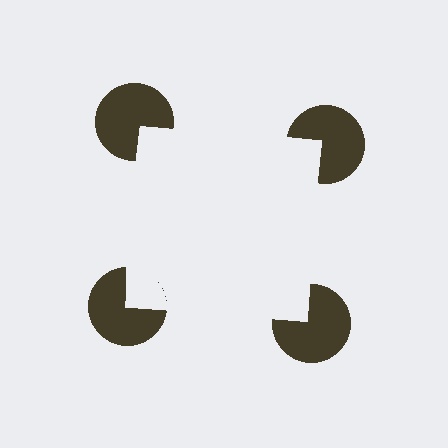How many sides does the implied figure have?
4 sides.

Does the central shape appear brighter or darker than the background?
It typically appears slightly brighter than the background, even though no actual brightness change is drawn.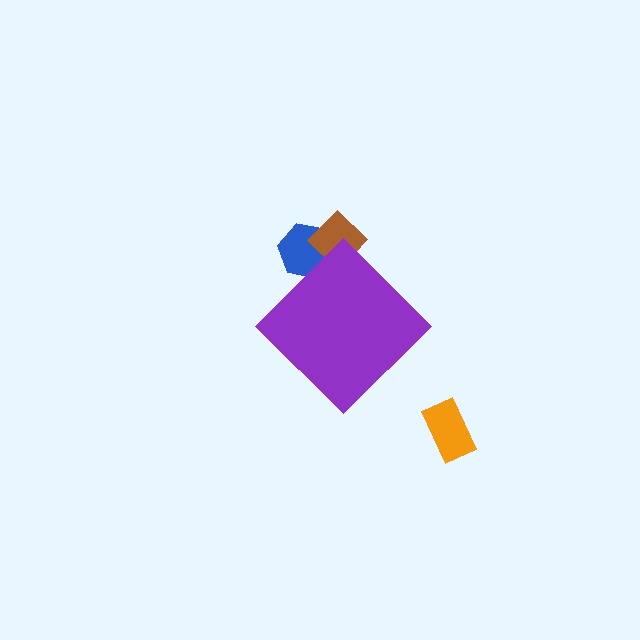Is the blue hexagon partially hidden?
Yes, the blue hexagon is partially hidden behind the purple diamond.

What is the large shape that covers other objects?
A purple diamond.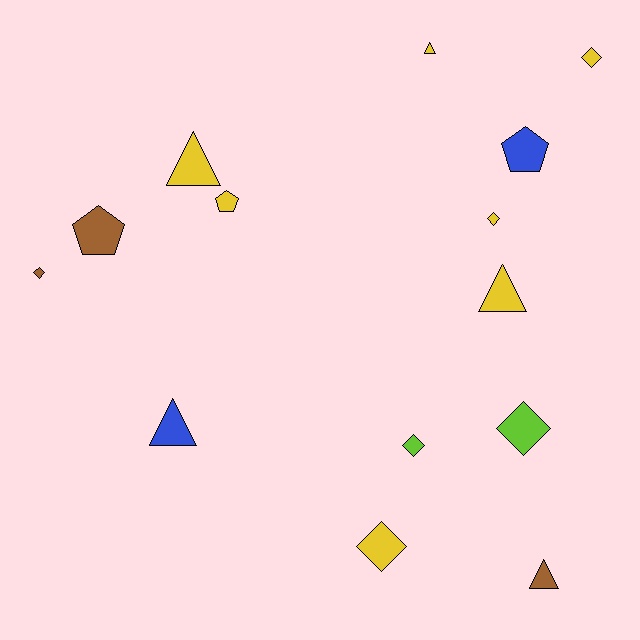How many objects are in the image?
There are 14 objects.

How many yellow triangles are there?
There are 3 yellow triangles.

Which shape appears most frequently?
Diamond, with 6 objects.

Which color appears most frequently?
Yellow, with 7 objects.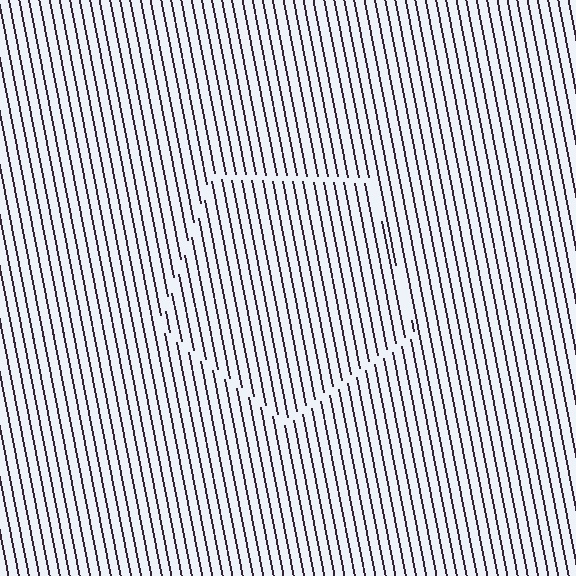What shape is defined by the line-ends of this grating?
An illusory pentagon. The interior of the shape contains the same grating, shifted by half a period — the contour is defined by the phase discontinuity where line-ends from the inner and outer gratings abut.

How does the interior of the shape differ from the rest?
The interior of the shape contains the same grating, shifted by half a period — the contour is defined by the phase discontinuity where line-ends from the inner and outer gratings abut.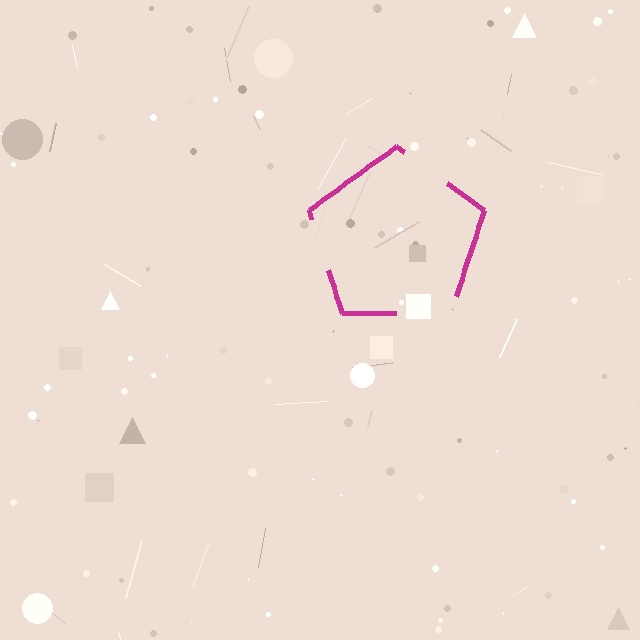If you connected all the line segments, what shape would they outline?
They would outline a pentagon.